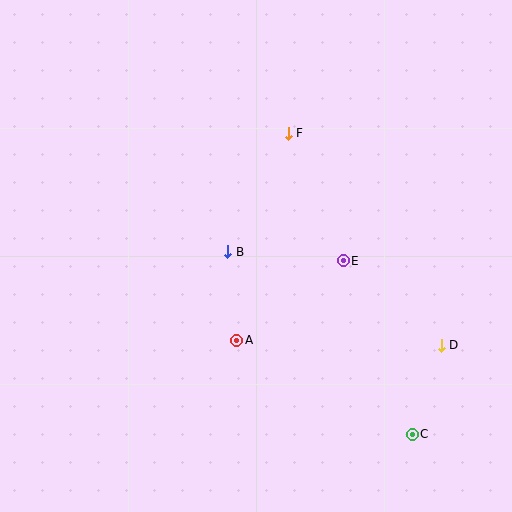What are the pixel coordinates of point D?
Point D is at (441, 346).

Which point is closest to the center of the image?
Point B at (228, 252) is closest to the center.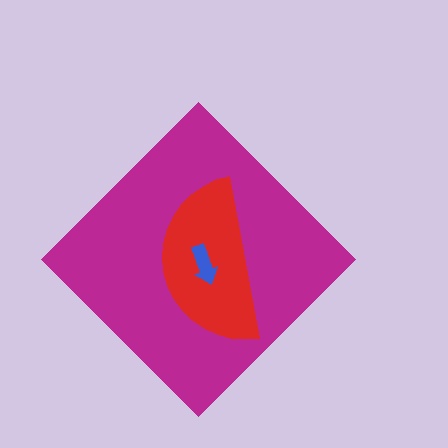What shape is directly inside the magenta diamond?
The red semicircle.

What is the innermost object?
The blue arrow.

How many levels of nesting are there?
3.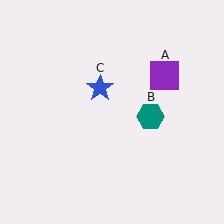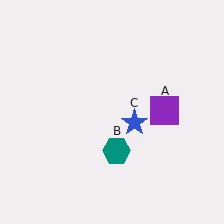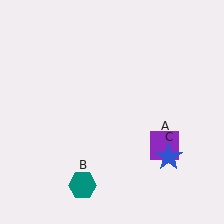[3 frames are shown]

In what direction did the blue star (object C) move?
The blue star (object C) moved down and to the right.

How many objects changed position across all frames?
3 objects changed position: purple square (object A), teal hexagon (object B), blue star (object C).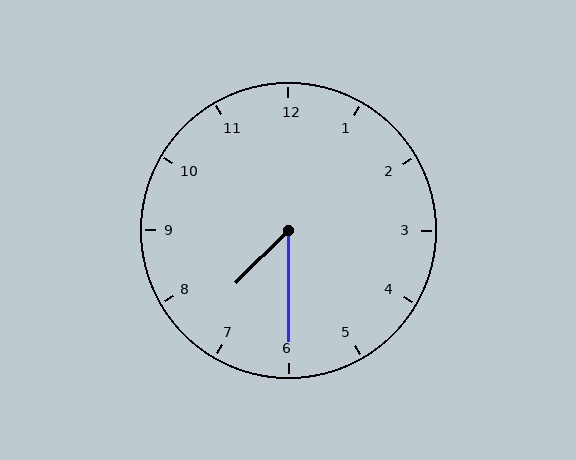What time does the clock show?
7:30.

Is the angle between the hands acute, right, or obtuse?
It is acute.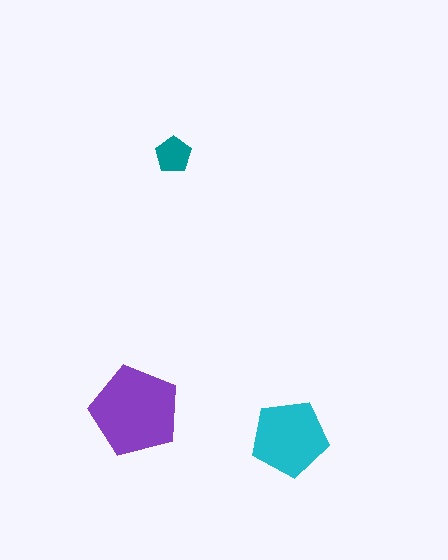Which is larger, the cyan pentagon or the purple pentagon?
The purple one.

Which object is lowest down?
The cyan pentagon is bottommost.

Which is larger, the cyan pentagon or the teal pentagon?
The cyan one.